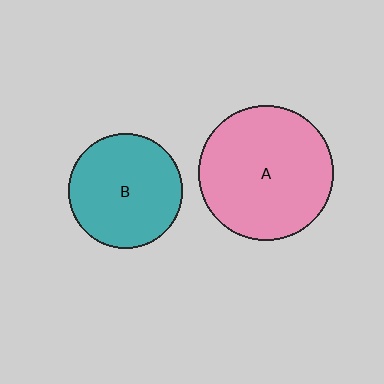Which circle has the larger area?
Circle A (pink).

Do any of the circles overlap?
No, none of the circles overlap.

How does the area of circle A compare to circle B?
Approximately 1.4 times.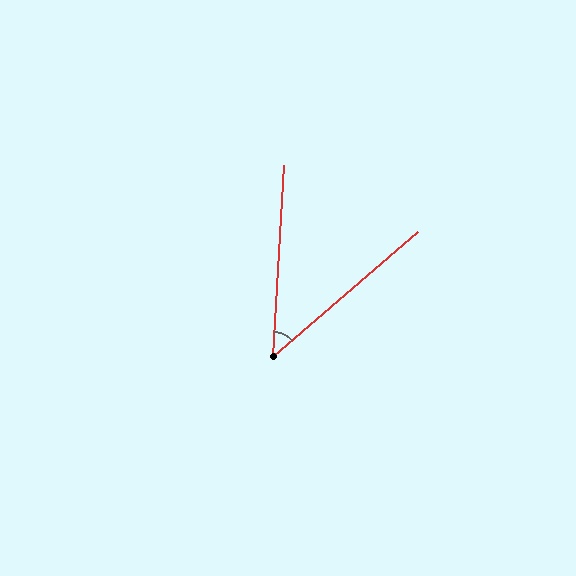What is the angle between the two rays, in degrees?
Approximately 46 degrees.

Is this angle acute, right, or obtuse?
It is acute.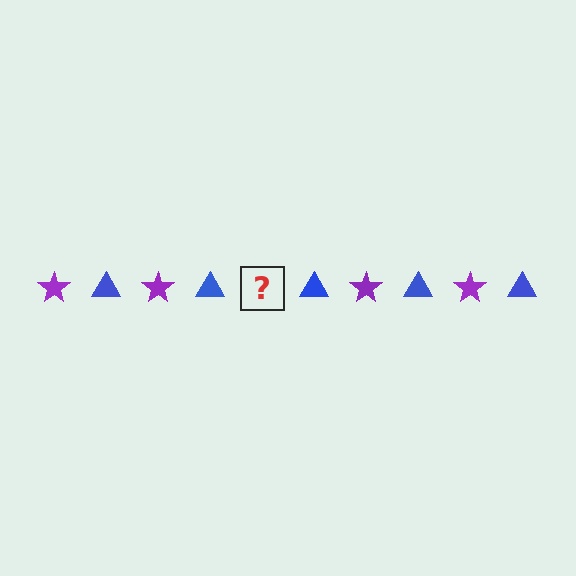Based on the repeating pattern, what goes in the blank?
The blank should be a purple star.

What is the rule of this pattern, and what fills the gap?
The rule is that the pattern alternates between purple star and blue triangle. The gap should be filled with a purple star.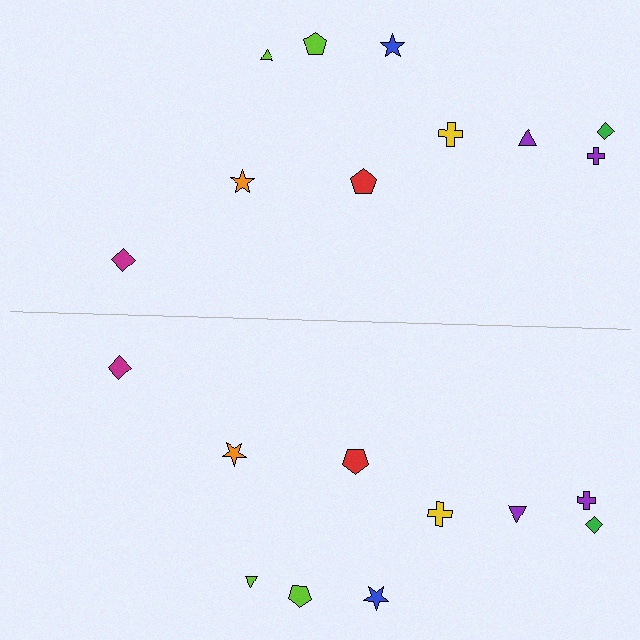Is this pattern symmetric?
Yes, this pattern has bilateral (reflection) symmetry.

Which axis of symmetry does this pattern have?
The pattern has a horizontal axis of symmetry running through the center of the image.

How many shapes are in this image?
There are 20 shapes in this image.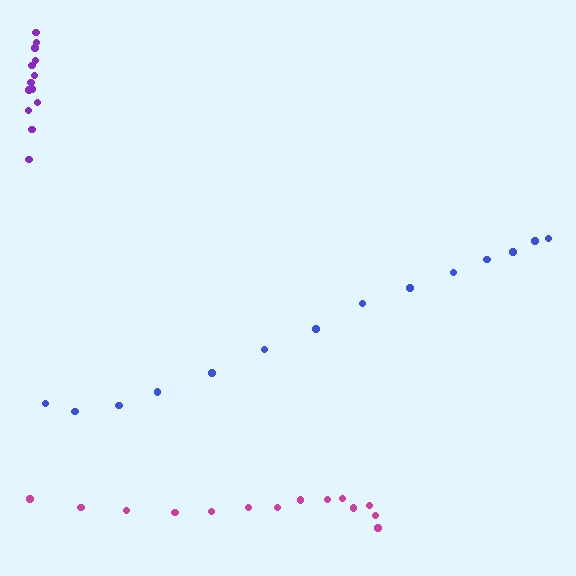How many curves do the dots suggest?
There are 3 distinct paths.